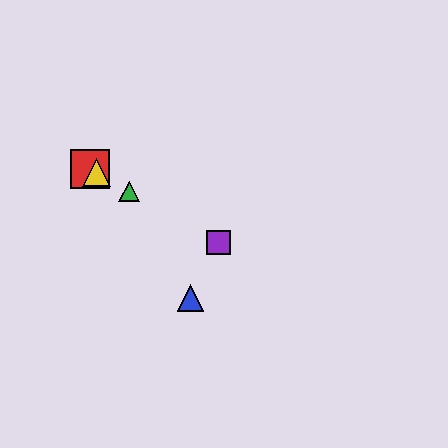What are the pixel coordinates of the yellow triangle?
The yellow triangle is at (96, 173).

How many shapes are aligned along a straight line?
4 shapes (the red square, the green triangle, the yellow triangle, the purple square) are aligned along a straight line.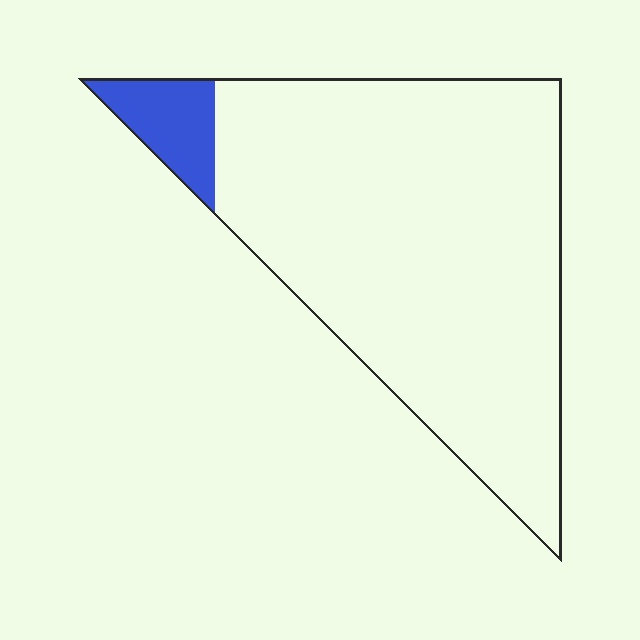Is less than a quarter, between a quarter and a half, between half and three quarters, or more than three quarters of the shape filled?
Less than a quarter.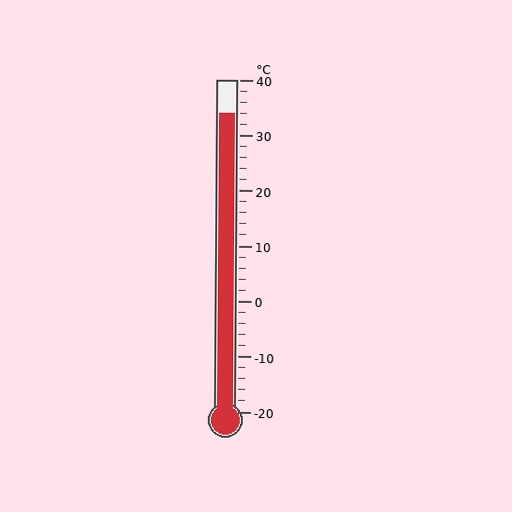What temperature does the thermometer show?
The thermometer shows approximately 34°C.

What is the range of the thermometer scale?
The thermometer scale ranges from -20°C to 40°C.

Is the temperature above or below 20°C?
The temperature is above 20°C.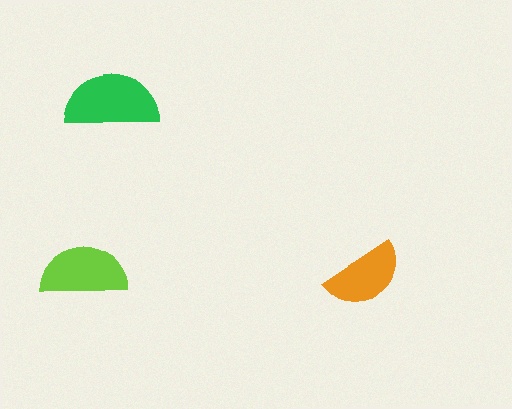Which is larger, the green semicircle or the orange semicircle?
The green one.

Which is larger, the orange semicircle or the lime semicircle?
The lime one.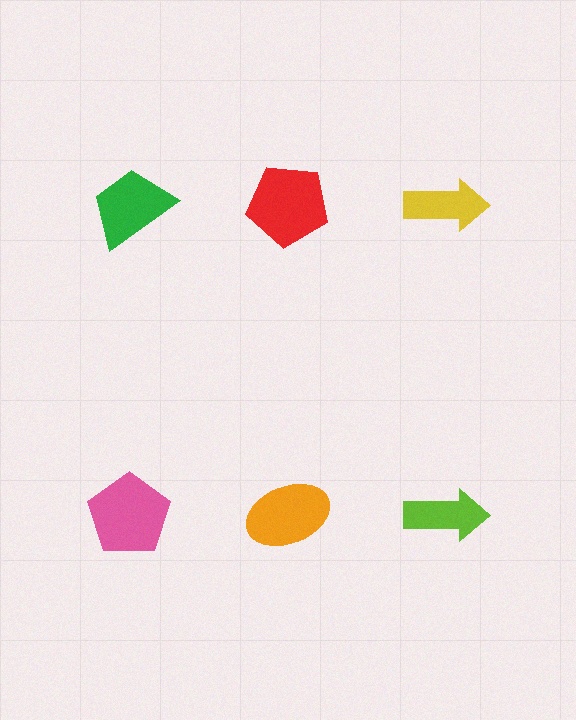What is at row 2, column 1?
A pink pentagon.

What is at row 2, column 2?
An orange ellipse.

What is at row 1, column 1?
A green trapezoid.